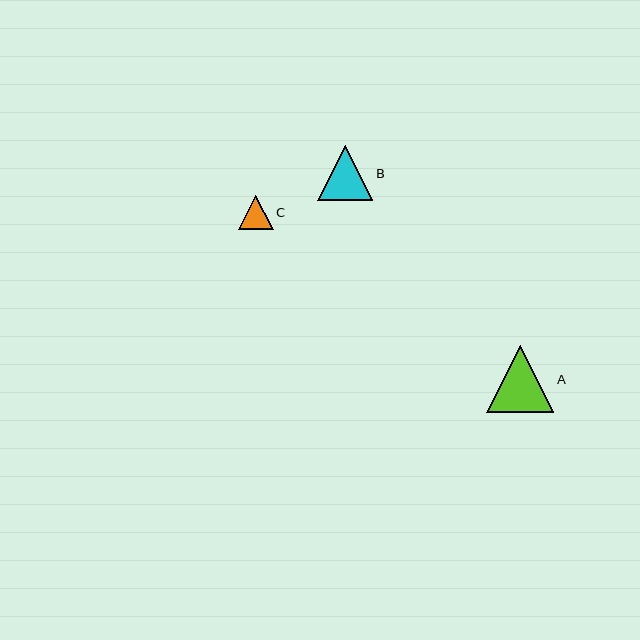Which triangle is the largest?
Triangle A is the largest with a size of approximately 68 pixels.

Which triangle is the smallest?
Triangle C is the smallest with a size of approximately 35 pixels.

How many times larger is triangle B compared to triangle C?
Triangle B is approximately 1.6 times the size of triangle C.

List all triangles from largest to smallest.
From largest to smallest: A, B, C.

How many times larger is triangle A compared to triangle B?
Triangle A is approximately 1.2 times the size of triangle B.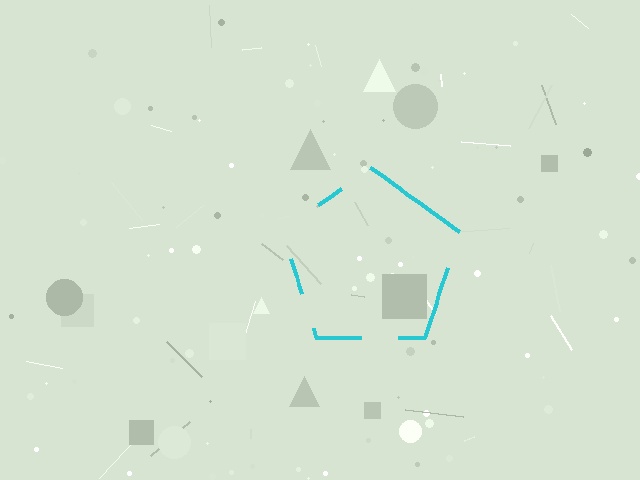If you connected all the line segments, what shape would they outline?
They would outline a pentagon.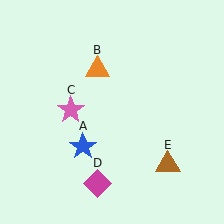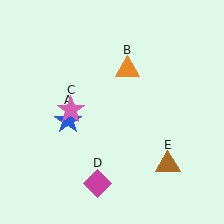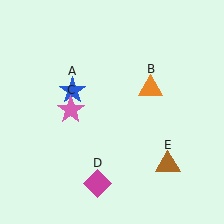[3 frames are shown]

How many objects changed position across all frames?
2 objects changed position: blue star (object A), orange triangle (object B).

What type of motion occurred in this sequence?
The blue star (object A), orange triangle (object B) rotated clockwise around the center of the scene.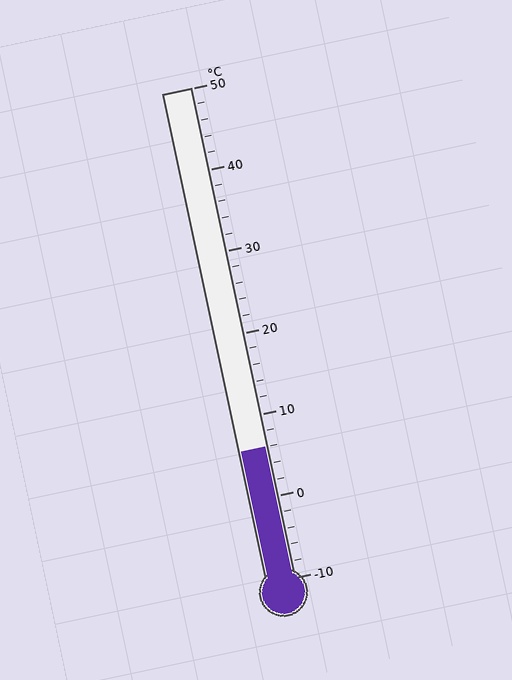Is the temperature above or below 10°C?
The temperature is below 10°C.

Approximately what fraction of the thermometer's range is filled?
The thermometer is filled to approximately 25% of its range.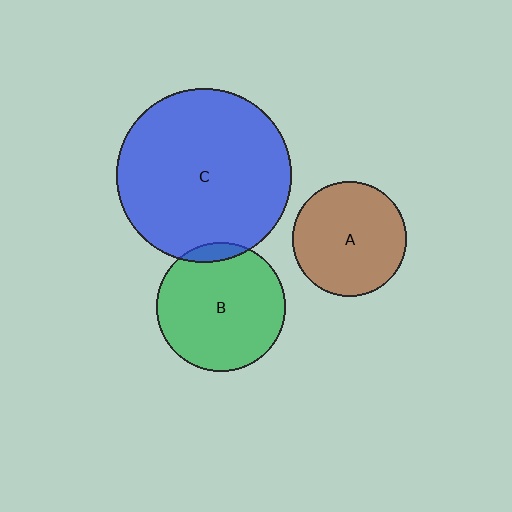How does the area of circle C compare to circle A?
Approximately 2.3 times.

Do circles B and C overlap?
Yes.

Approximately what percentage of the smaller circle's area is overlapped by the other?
Approximately 5%.